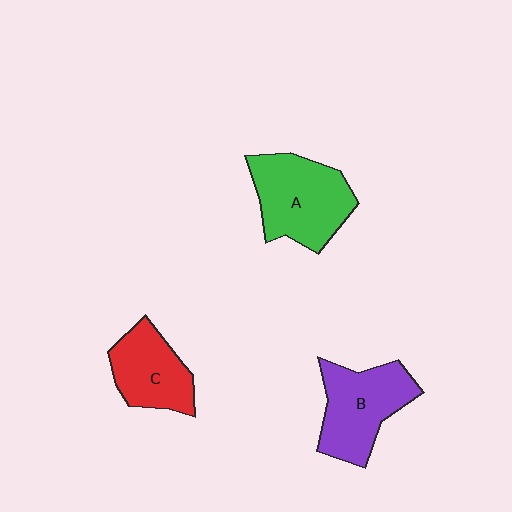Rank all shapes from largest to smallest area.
From largest to smallest: A (green), B (purple), C (red).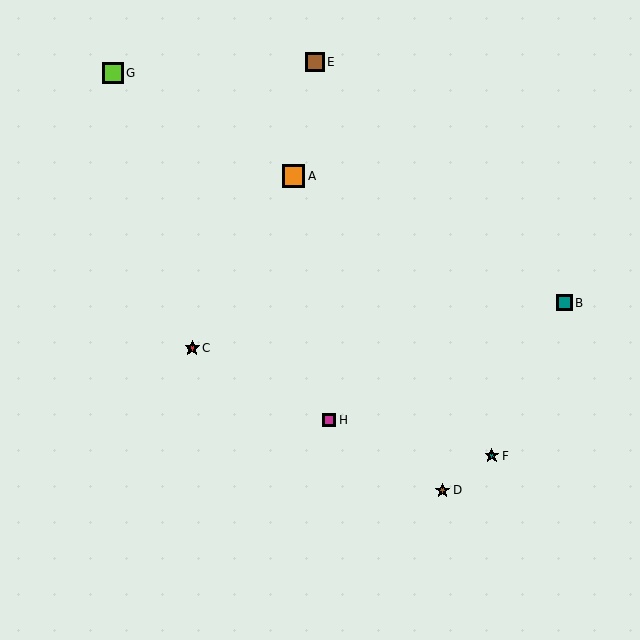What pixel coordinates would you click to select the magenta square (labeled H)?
Click at (329, 420) to select the magenta square H.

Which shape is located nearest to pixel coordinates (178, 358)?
The red star (labeled C) at (192, 348) is nearest to that location.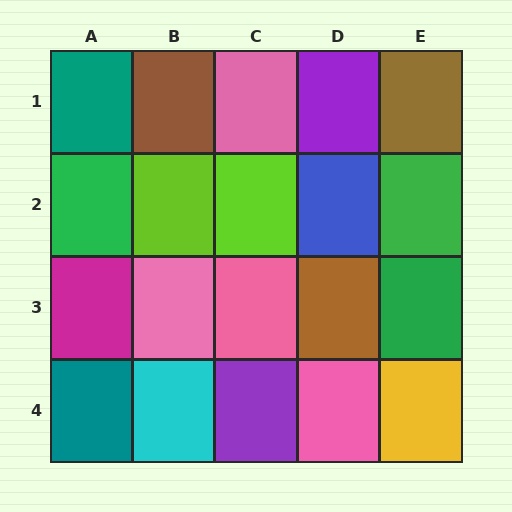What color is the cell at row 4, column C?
Purple.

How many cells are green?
3 cells are green.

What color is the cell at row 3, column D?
Brown.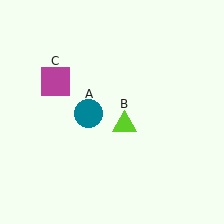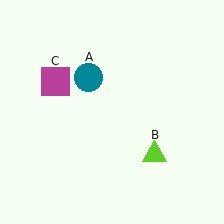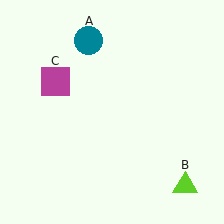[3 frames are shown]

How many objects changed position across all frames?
2 objects changed position: teal circle (object A), lime triangle (object B).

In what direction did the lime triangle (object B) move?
The lime triangle (object B) moved down and to the right.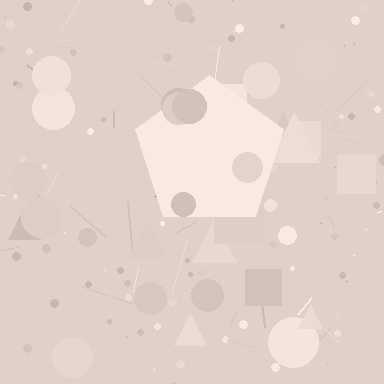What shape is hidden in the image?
A pentagon is hidden in the image.